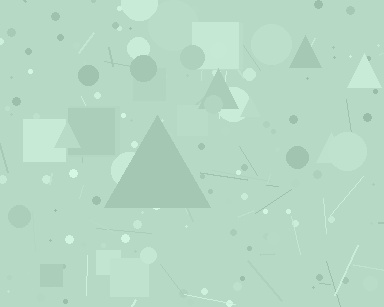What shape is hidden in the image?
A triangle is hidden in the image.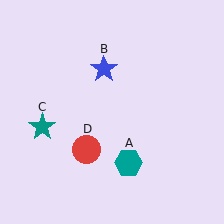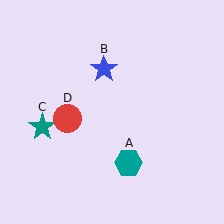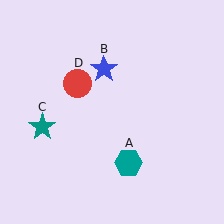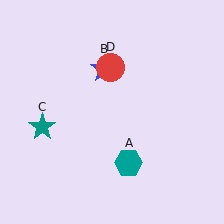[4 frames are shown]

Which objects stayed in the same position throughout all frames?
Teal hexagon (object A) and blue star (object B) and teal star (object C) remained stationary.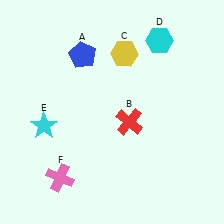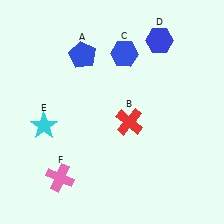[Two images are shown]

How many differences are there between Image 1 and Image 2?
There are 2 differences between the two images.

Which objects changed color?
C changed from yellow to blue. D changed from cyan to blue.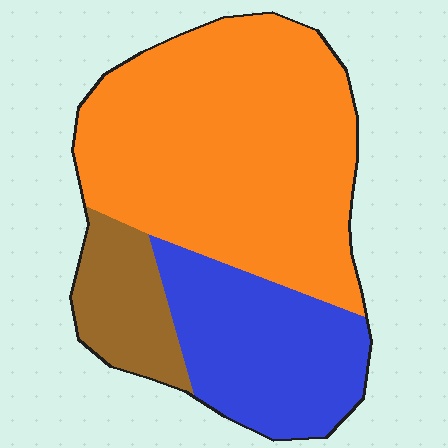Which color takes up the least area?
Brown, at roughly 15%.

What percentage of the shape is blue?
Blue covers roughly 25% of the shape.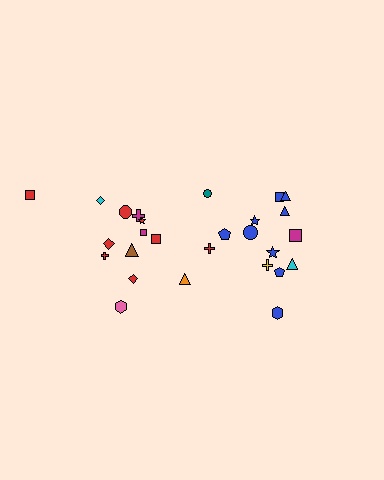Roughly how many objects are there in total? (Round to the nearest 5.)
Roughly 25 objects in total.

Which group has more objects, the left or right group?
The right group.